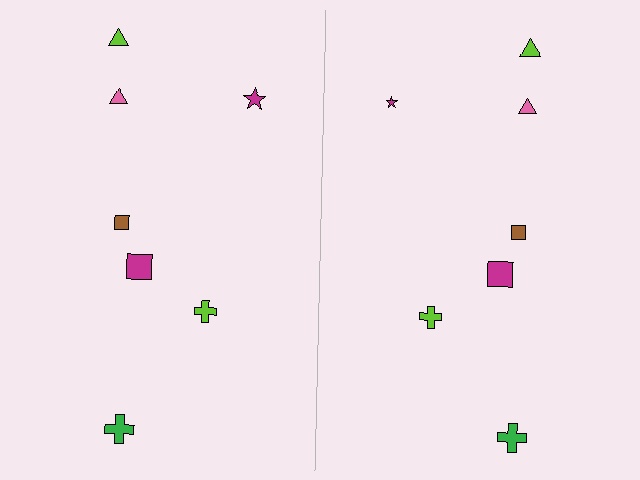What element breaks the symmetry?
The magenta star on the right side has a different size than its mirror counterpart.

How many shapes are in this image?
There are 14 shapes in this image.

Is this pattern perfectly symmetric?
No, the pattern is not perfectly symmetric. The magenta star on the right side has a different size than its mirror counterpart.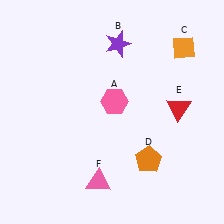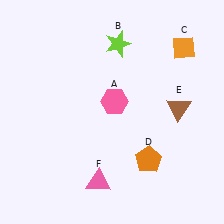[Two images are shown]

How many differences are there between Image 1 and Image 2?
There are 2 differences between the two images.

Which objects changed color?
B changed from purple to lime. E changed from red to brown.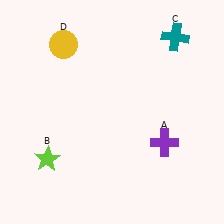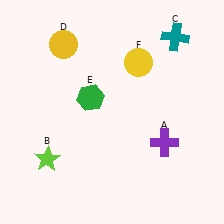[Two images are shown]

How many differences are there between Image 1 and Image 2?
There are 2 differences between the two images.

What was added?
A green hexagon (E), a yellow circle (F) were added in Image 2.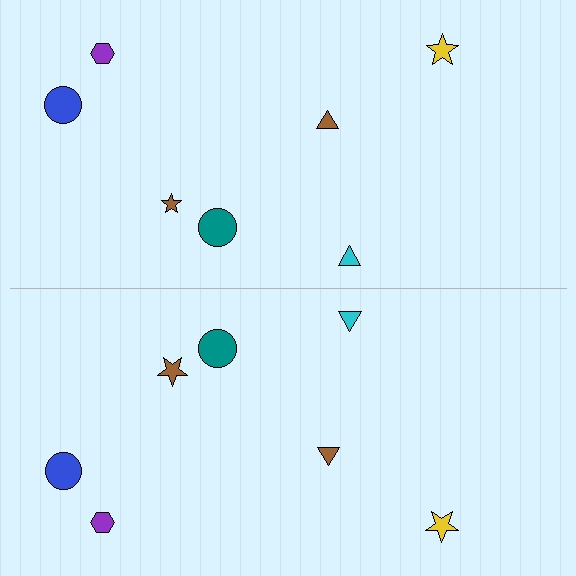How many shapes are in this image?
There are 14 shapes in this image.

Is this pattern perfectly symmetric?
No, the pattern is not perfectly symmetric. The brown star on the bottom side has a different size than its mirror counterpart.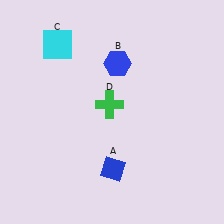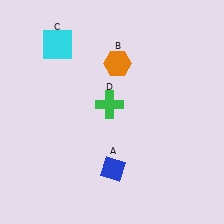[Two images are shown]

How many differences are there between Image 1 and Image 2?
There is 1 difference between the two images.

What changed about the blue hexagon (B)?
In Image 1, B is blue. In Image 2, it changed to orange.